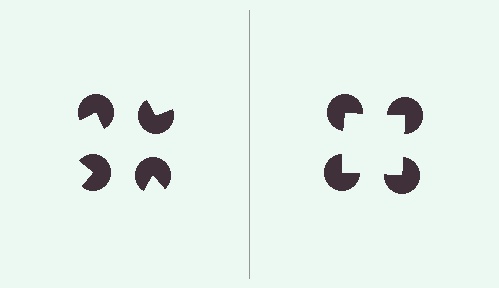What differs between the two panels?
The pac-man discs are positioned identically on both sides; only the wedge orientations differ. On the right they align to a square; on the left they are misaligned.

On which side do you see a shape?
An illusory square appears on the right side. On the left side the wedge cuts are rotated, so no coherent shape forms.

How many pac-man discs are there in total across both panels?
8 — 4 on each side.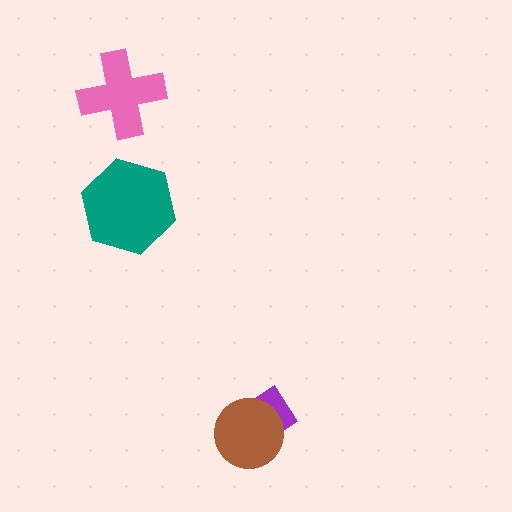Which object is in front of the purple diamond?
The brown circle is in front of the purple diamond.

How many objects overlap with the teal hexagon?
0 objects overlap with the teal hexagon.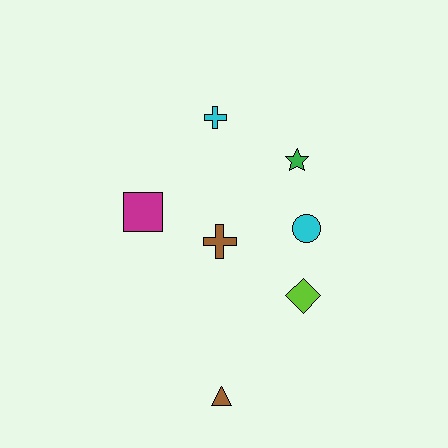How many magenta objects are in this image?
There is 1 magenta object.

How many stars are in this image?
There is 1 star.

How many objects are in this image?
There are 7 objects.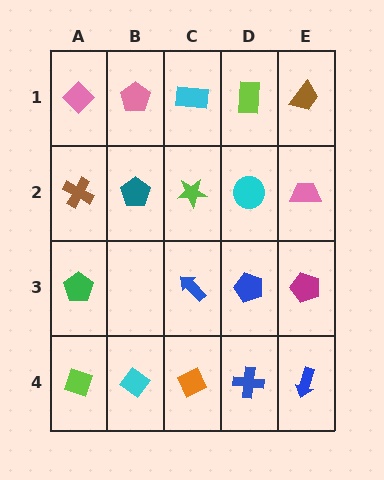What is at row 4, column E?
A blue arrow.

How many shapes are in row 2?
5 shapes.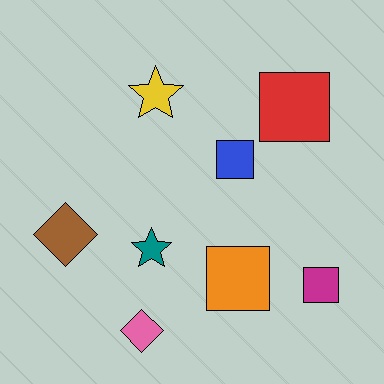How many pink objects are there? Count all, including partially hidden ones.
There is 1 pink object.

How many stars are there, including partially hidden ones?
There are 2 stars.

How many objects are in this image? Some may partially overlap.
There are 8 objects.